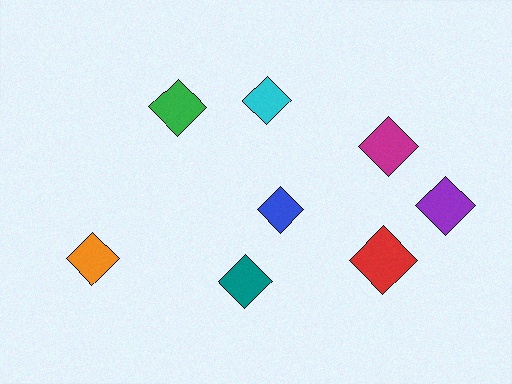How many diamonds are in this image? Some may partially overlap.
There are 8 diamonds.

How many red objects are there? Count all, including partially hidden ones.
There is 1 red object.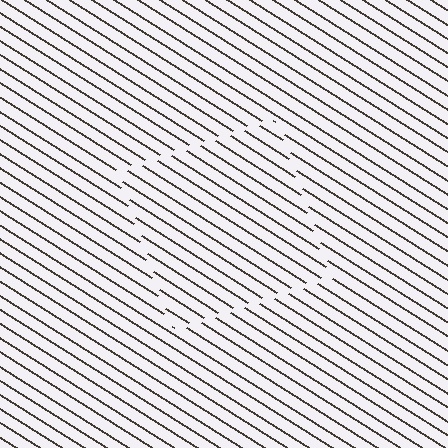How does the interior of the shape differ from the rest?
The interior of the shape contains the same grating, shifted by half a period — the contour is defined by the phase discontinuity where line-ends from the inner and outer gratings abut.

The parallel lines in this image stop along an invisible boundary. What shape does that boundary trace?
An illusory square. The interior of the shape contains the same grating, shifted by half a period — the contour is defined by the phase discontinuity where line-ends from the inner and outer gratings abut.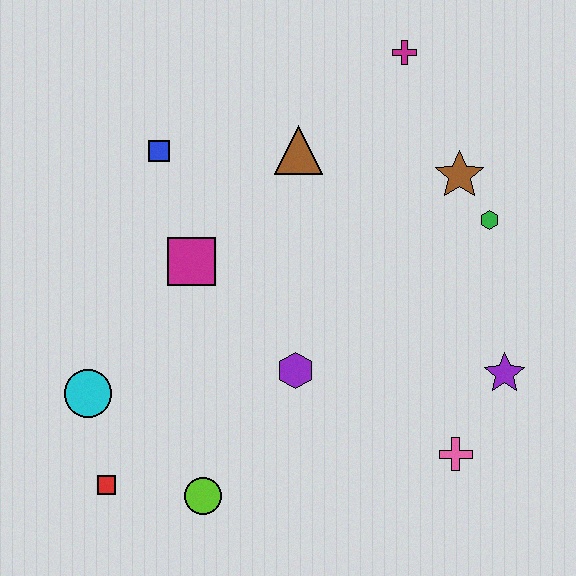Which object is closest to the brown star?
The green hexagon is closest to the brown star.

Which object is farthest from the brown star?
The red square is farthest from the brown star.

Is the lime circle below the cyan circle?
Yes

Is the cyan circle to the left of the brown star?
Yes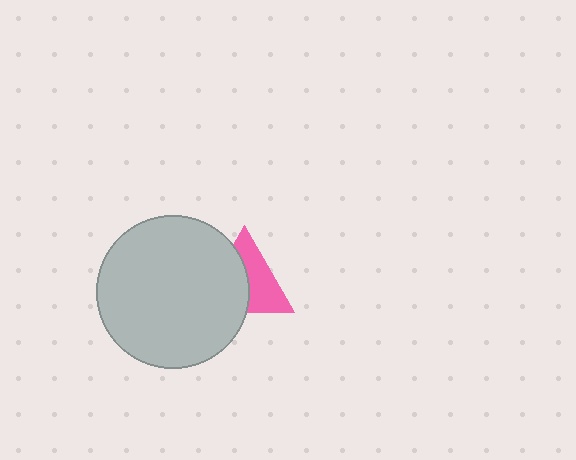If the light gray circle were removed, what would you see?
You would see the complete pink triangle.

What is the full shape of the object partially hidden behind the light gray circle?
The partially hidden object is a pink triangle.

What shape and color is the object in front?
The object in front is a light gray circle.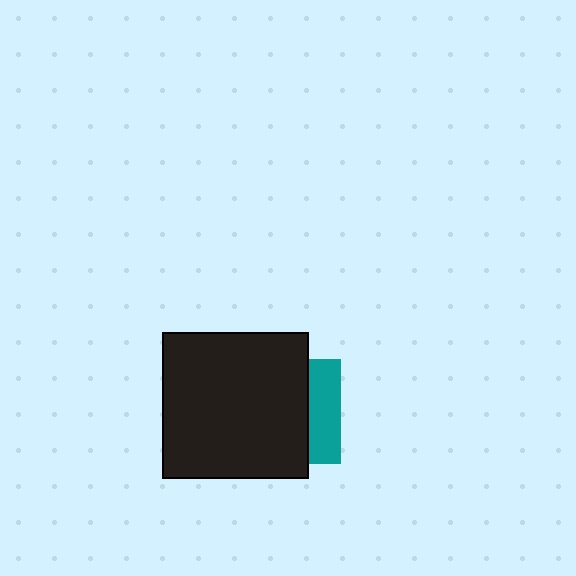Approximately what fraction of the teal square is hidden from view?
Roughly 70% of the teal square is hidden behind the black square.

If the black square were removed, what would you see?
You would see the complete teal square.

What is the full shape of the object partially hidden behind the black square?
The partially hidden object is a teal square.